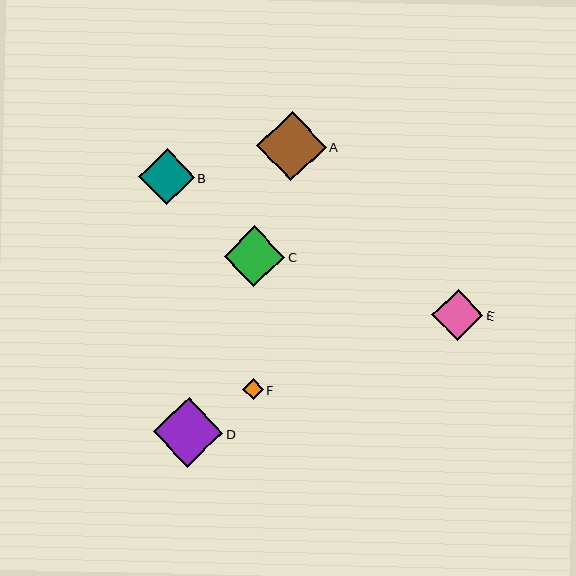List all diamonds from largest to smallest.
From largest to smallest: A, D, C, B, E, F.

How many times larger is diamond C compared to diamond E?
Diamond C is approximately 1.2 times the size of diamond E.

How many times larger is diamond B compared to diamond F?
Diamond B is approximately 2.7 times the size of diamond F.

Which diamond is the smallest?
Diamond F is the smallest with a size of approximately 21 pixels.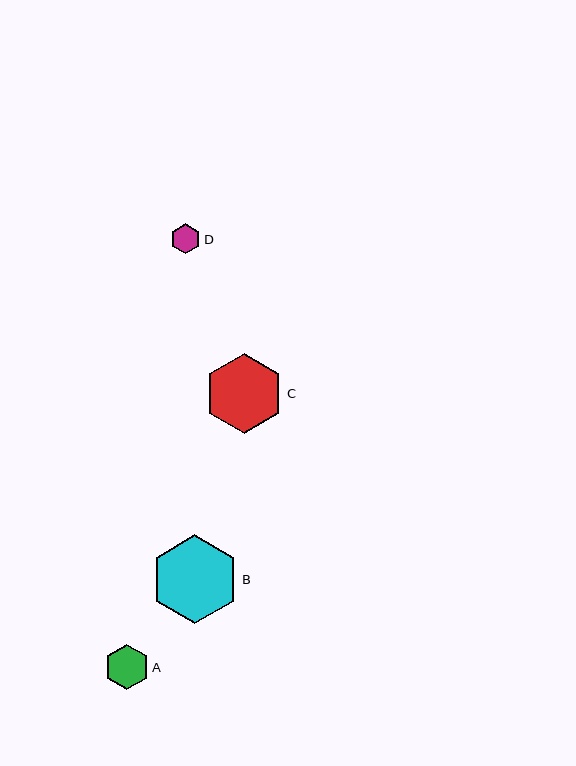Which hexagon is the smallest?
Hexagon D is the smallest with a size of approximately 30 pixels.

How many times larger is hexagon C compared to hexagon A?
Hexagon C is approximately 1.8 times the size of hexagon A.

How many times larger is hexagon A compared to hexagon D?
Hexagon A is approximately 1.5 times the size of hexagon D.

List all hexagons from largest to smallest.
From largest to smallest: B, C, A, D.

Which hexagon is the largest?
Hexagon B is the largest with a size of approximately 89 pixels.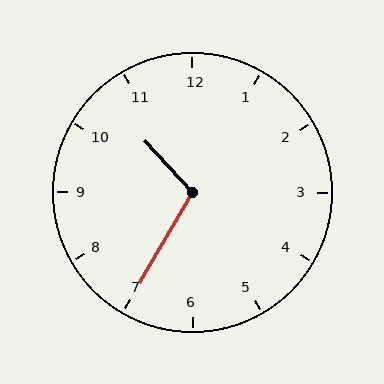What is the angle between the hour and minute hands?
Approximately 108 degrees.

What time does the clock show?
10:35.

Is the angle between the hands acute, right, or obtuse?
It is obtuse.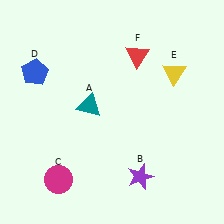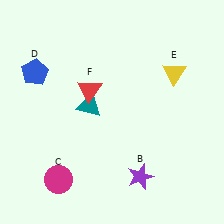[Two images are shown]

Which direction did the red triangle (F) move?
The red triangle (F) moved left.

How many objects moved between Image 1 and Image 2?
1 object moved between the two images.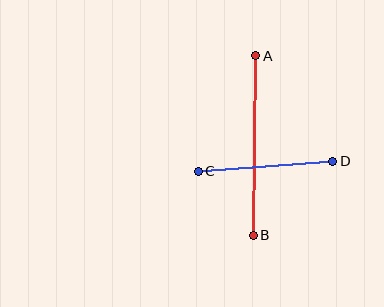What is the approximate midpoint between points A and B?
The midpoint is at approximately (254, 146) pixels.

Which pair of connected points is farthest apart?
Points A and B are farthest apart.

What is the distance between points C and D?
The distance is approximately 135 pixels.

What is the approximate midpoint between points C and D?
The midpoint is at approximately (265, 166) pixels.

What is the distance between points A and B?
The distance is approximately 179 pixels.